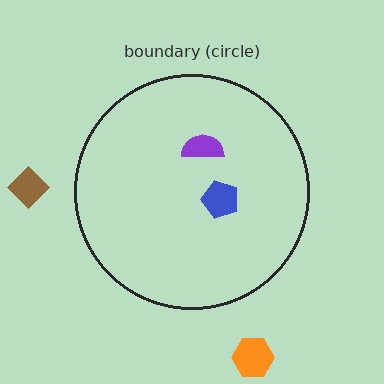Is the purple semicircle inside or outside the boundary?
Inside.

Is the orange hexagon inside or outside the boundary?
Outside.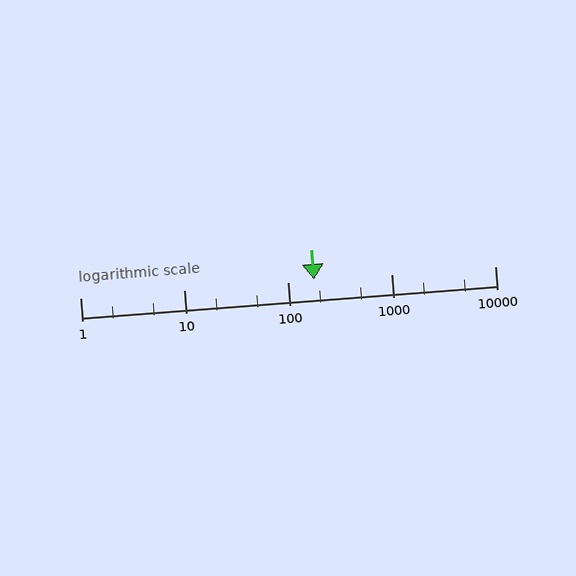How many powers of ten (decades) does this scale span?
The scale spans 4 decades, from 1 to 10000.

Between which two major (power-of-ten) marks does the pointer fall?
The pointer is between 100 and 1000.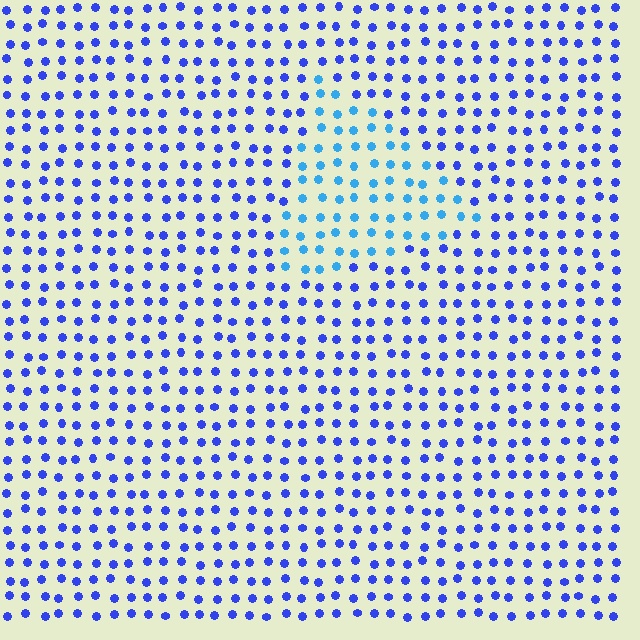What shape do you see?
I see a triangle.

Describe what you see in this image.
The image is filled with small blue elements in a uniform arrangement. A triangle-shaped region is visible where the elements are tinted to a slightly different hue, forming a subtle color boundary.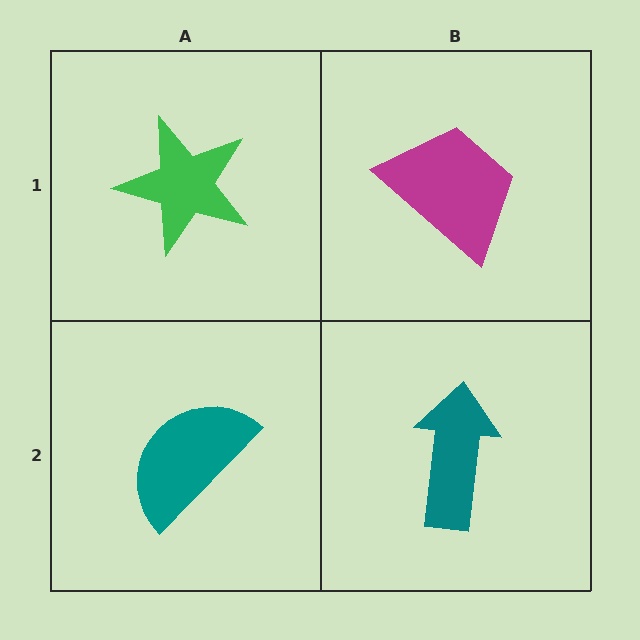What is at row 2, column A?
A teal semicircle.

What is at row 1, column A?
A green star.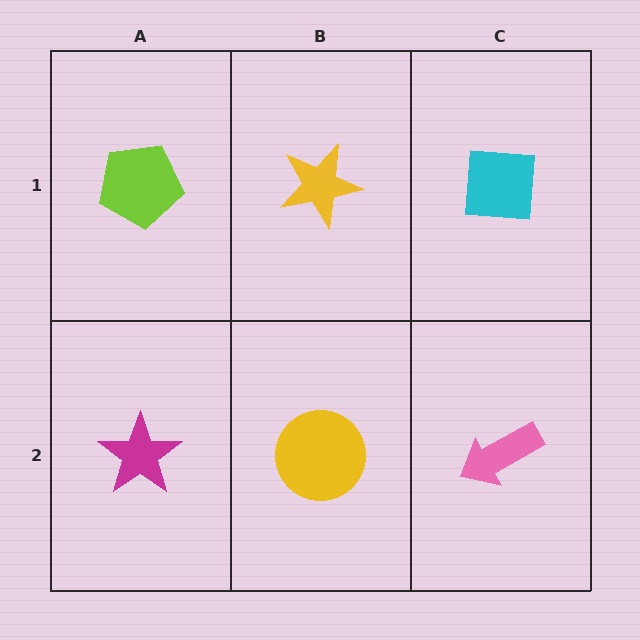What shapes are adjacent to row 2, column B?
A yellow star (row 1, column B), a magenta star (row 2, column A), a pink arrow (row 2, column C).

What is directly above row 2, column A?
A lime pentagon.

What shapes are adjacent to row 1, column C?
A pink arrow (row 2, column C), a yellow star (row 1, column B).